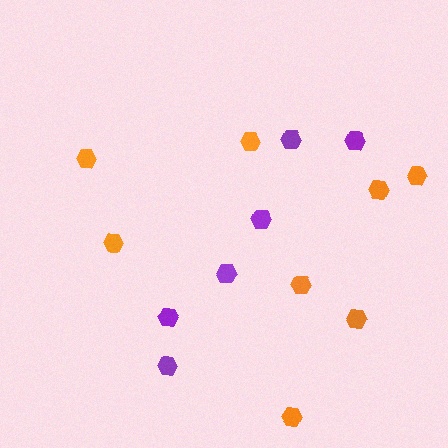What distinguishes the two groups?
There are 2 groups: one group of purple hexagons (6) and one group of orange hexagons (8).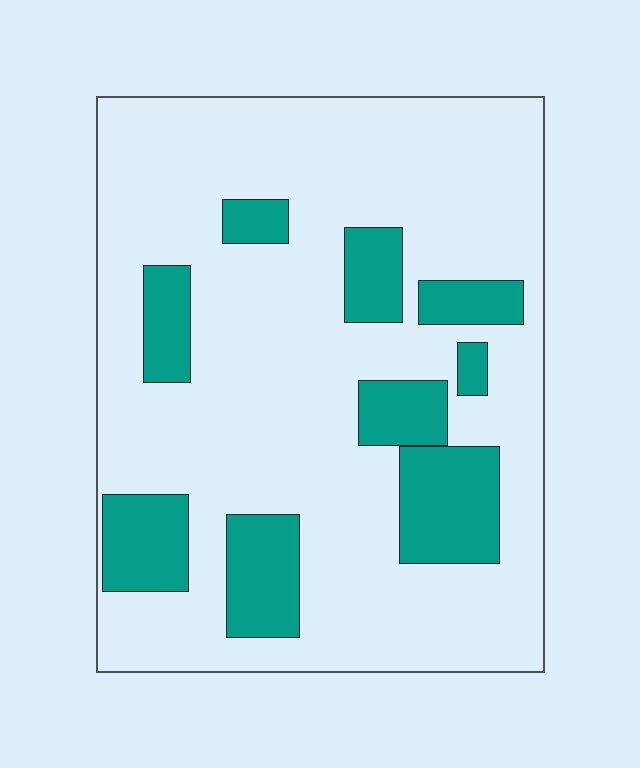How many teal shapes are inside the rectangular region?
9.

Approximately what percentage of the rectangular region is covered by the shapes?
Approximately 20%.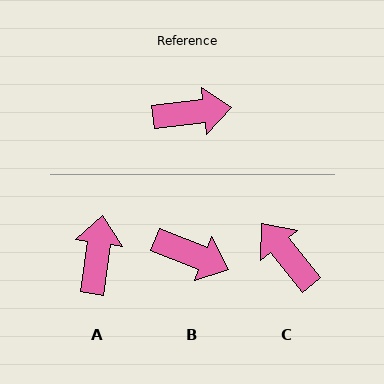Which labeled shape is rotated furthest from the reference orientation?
C, about 122 degrees away.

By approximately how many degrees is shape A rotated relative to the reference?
Approximately 75 degrees counter-clockwise.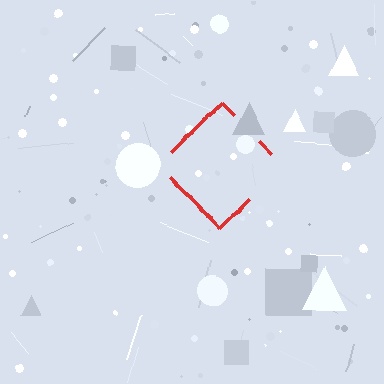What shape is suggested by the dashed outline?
The dashed outline suggests a diamond.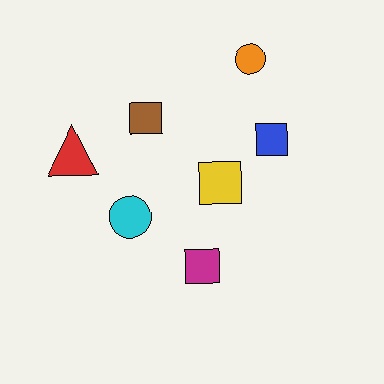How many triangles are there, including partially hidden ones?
There is 1 triangle.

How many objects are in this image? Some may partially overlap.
There are 7 objects.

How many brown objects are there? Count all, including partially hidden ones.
There is 1 brown object.